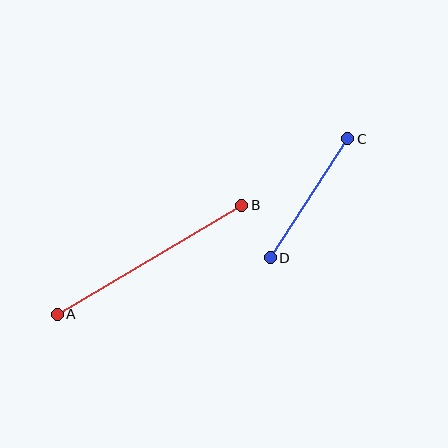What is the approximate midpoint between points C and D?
The midpoint is at approximately (309, 198) pixels.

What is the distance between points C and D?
The distance is approximately 142 pixels.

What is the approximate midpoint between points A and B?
The midpoint is at approximately (149, 260) pixels.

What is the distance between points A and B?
The distance is approximately 214 pixels.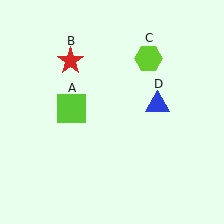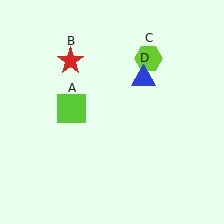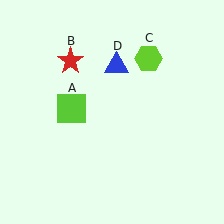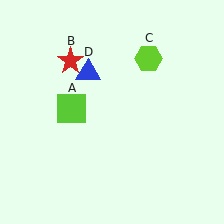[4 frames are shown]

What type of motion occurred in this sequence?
The blue triangle (object D) rotated counterclockwise around the center of the scene.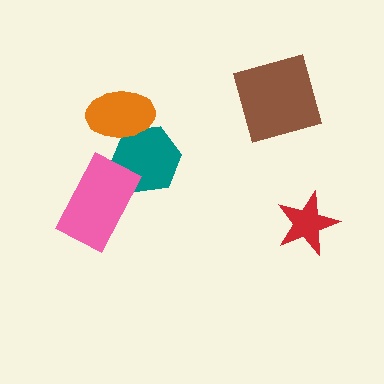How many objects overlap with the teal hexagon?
2 objects overlap with the teal hexagon.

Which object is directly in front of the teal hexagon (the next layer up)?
The pink rectangle is directly in front of the teal hexagon.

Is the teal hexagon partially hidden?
Yes, it is partially covered by another shape.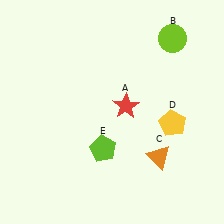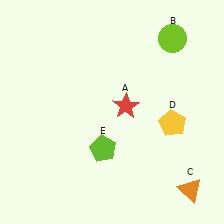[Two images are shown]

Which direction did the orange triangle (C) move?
The orange triangle (C) moved down.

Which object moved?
The orange triangle (C) moved down.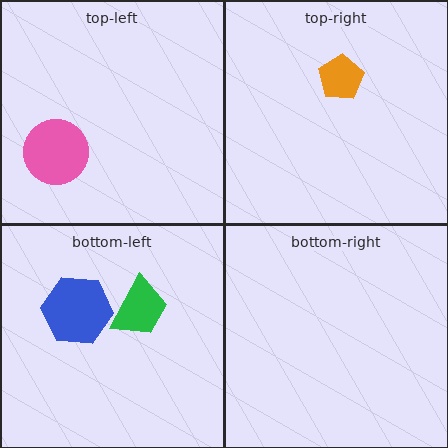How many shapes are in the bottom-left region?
2.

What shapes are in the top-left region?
The pink circle.